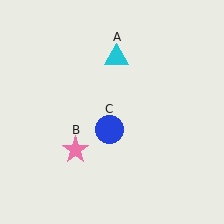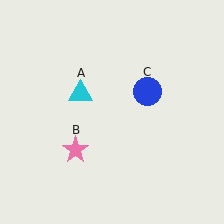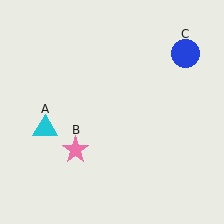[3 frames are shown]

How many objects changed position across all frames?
2 objects changed position: cyan triangle (object A), blue circle (object C).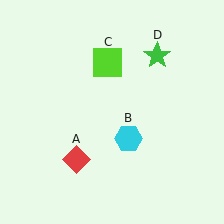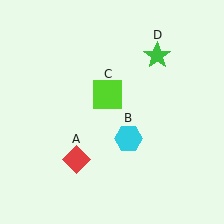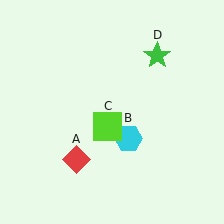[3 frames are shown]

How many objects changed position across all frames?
1 object changed position: lime square (object C).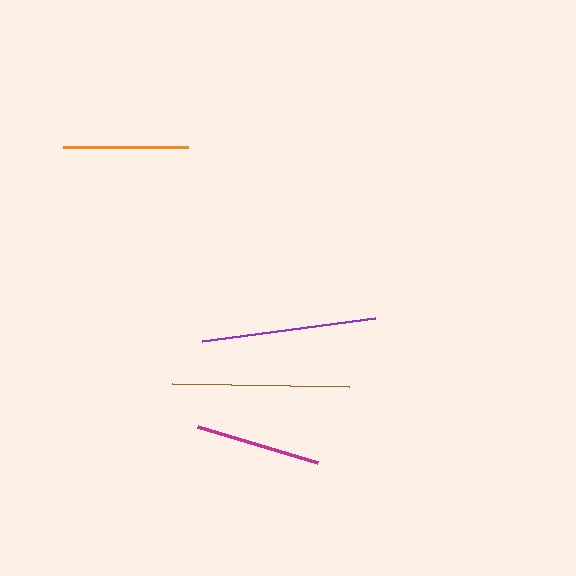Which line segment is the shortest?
The magenta line is the shortest at approximately 125 pixels.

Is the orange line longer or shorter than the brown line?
The brown line is longer than the orange line.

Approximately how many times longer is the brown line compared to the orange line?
The brown line is approximately 1.4 times the length of the orange line.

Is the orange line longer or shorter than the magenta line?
The orange line is longer than the magenta line.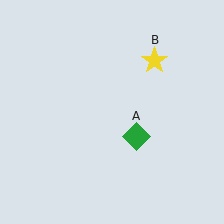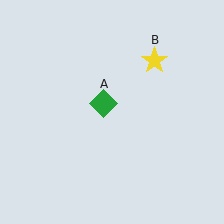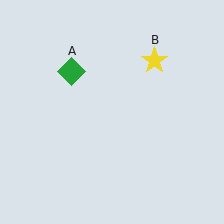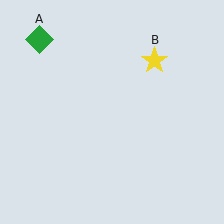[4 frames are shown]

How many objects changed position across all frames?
1 object changed position: green diamond (object A).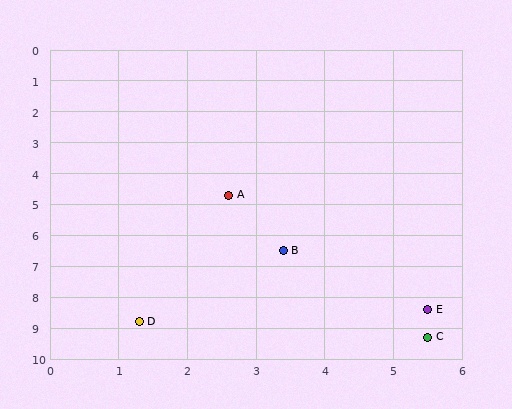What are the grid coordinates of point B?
Point B is at approximately (3.4, 6.5).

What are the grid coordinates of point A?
Point A is at approximately (2.6, 4.7).